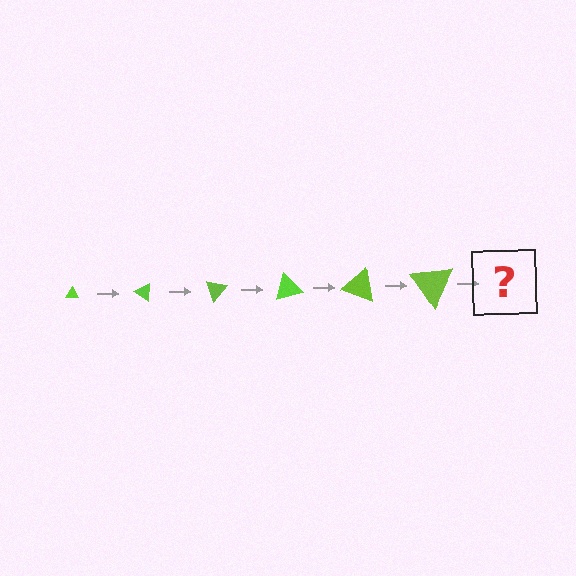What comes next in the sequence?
The next element should be a triangle, larger than the previous one and rotated 210 degrees from the start.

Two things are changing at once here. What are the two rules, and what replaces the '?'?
The two rules are that the triangle grows larger each step and it rotates 35 degrees each step. The '?' should be a triangle, larger than the previous one and rotated 210 degrees from the start.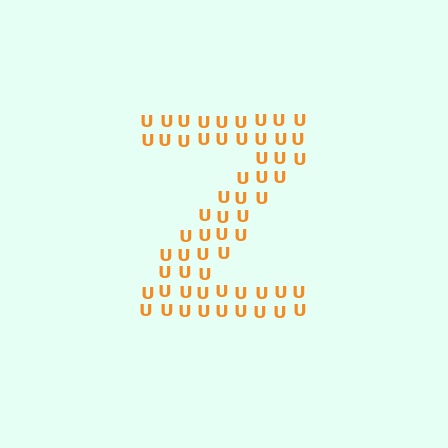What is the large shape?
The large shape is the letter Z.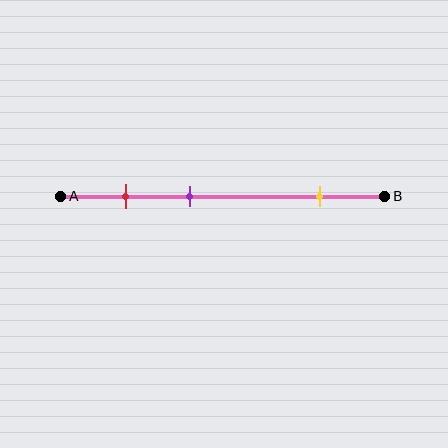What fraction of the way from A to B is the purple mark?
The purple mark is approximately 40% (0.4) of the way from A to B.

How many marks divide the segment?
There are 3 marks dividing the segment.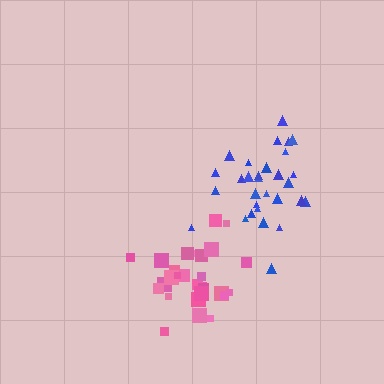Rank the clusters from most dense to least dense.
pink, blue.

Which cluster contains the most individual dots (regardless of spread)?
Pink (30).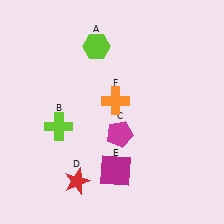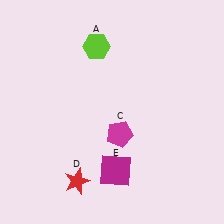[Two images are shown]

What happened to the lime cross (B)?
The lime cross (B) was removed in Image 2. It was in the bottom-left area of Image 1.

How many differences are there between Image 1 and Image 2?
There are 2 differences between the two images.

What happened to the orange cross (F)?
The orange cross (F) was removed in Image 2. It was in the top-right area of Image 1.